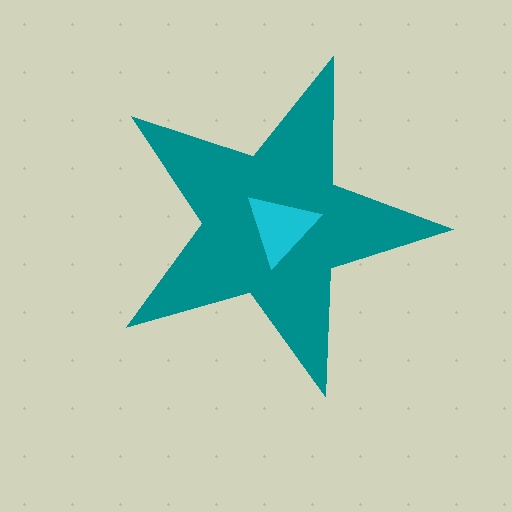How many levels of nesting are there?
2.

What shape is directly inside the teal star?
The cyan triangle.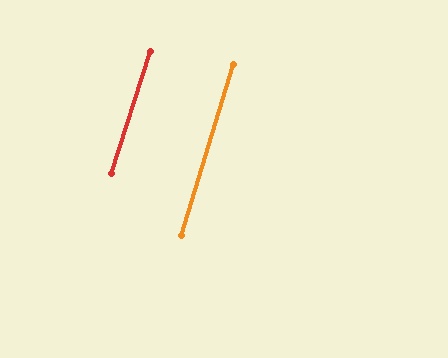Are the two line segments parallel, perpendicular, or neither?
Parallel — their directions differ by only 0.5°.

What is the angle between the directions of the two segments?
Approximately 1 degree.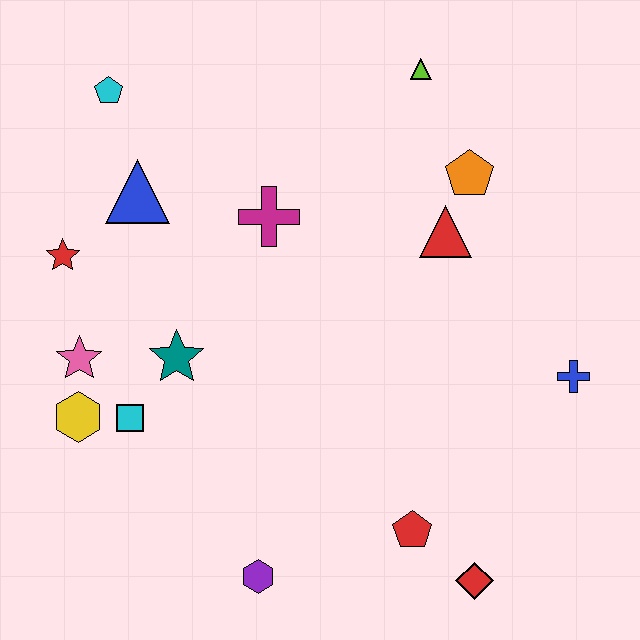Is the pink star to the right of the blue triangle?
No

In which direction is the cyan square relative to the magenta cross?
The cyan square is below the magenta cross.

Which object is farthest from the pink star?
The blue cross is farthest from the pink star.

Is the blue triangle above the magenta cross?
Yes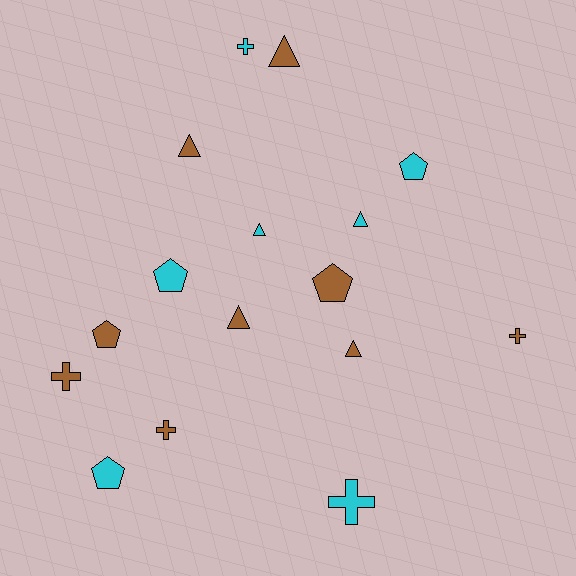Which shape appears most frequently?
Triangle, with 6 objects.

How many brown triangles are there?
There are 4 brown triangles.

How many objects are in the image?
There are 16 objects.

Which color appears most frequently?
Brown, with 9 objects.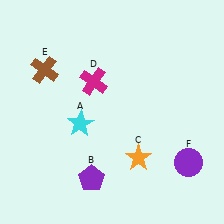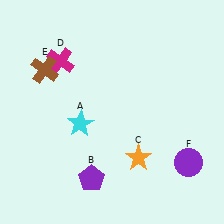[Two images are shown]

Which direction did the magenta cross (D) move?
The magenta cross (D) moved left.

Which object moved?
The magenta cross (D) moved left.